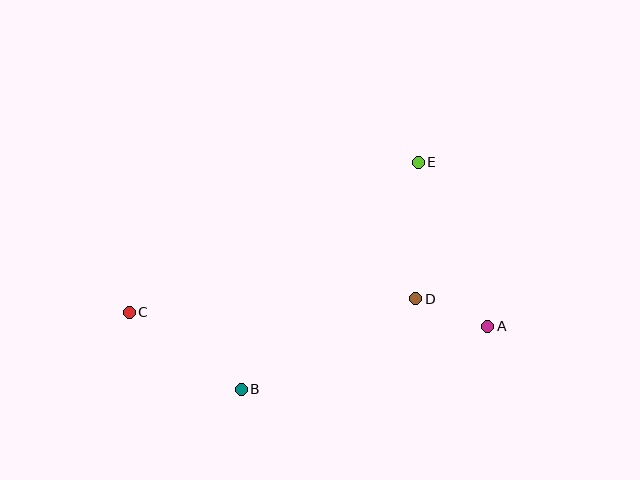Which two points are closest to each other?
Points A and D are closest to each other.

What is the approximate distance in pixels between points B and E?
The distance between B and E is approximately 288 pixels.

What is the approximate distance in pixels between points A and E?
The distance between A and E is approximately 178 pixels.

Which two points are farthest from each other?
Points A and C are farthest from each other.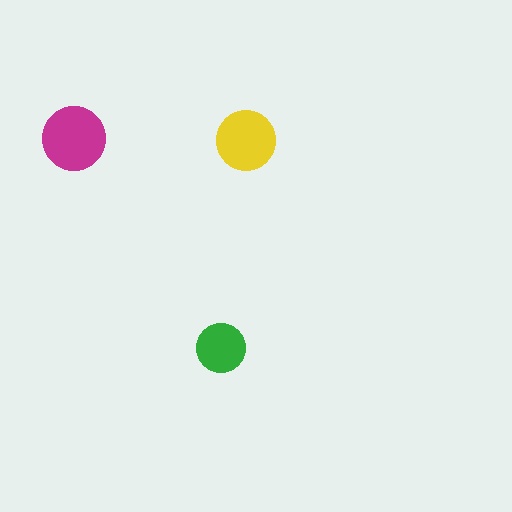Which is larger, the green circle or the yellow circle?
The yellow one.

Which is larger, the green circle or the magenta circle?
The magenta one.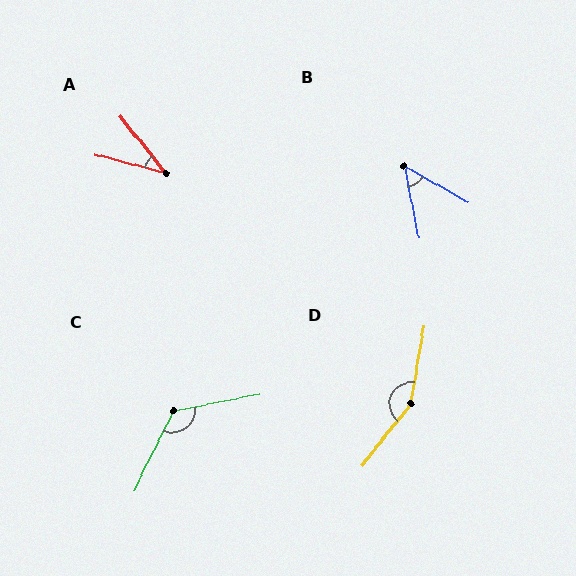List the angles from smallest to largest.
A (37°), B (49°), C (127°), D (151°).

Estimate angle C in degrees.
Approximately 127 degrees.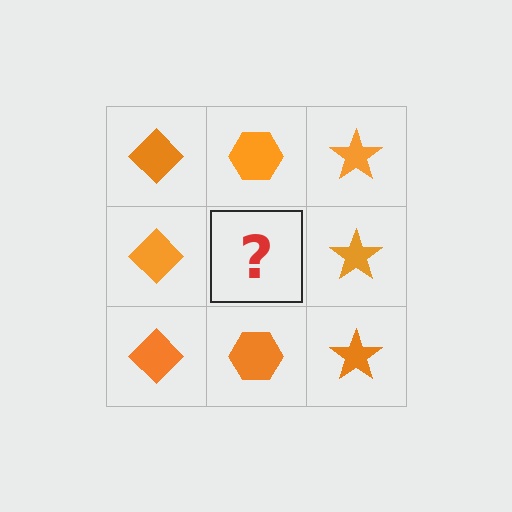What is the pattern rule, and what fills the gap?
The rule is that each column has a consistent shape. The gap should be filled with an orange hexagon.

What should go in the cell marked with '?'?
The missing cell should contain an orange hexagon.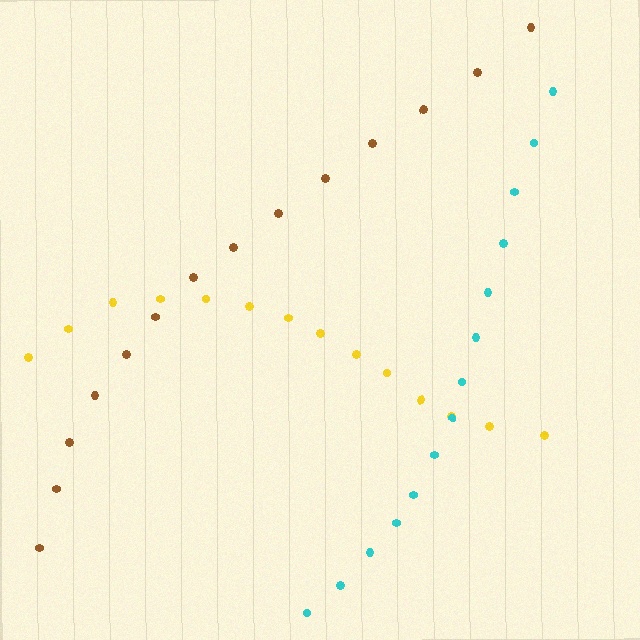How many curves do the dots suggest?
There are 3 distinct paths.